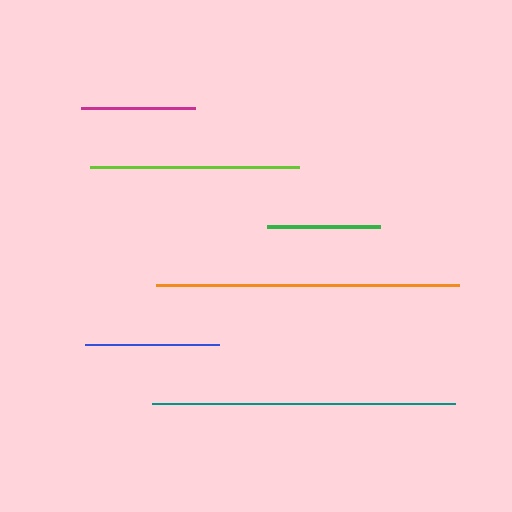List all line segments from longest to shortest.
From longest to shortest: orange, teal, lime, blue, magenta, green.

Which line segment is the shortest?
The green line is the shortest at approximately 113 pixels.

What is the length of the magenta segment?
The magenta segment is approximately 114 pixels long.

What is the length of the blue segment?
The blue segment is approximately 134 pixels long.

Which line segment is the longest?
The orange line is the longest at approximately 304 pixels.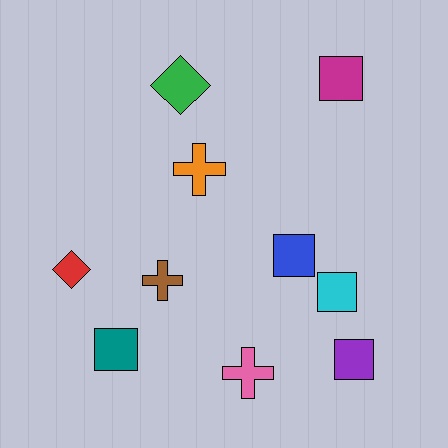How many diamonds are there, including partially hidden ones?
There are 2 diamonds.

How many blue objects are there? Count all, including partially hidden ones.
There is 1 blue object.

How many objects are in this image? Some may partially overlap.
There are 10 objects.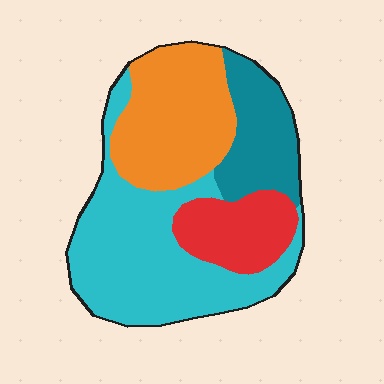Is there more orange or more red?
Orange.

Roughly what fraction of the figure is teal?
Teal covers about 15% of the figure.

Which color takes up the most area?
Cyan, at roughly 40%.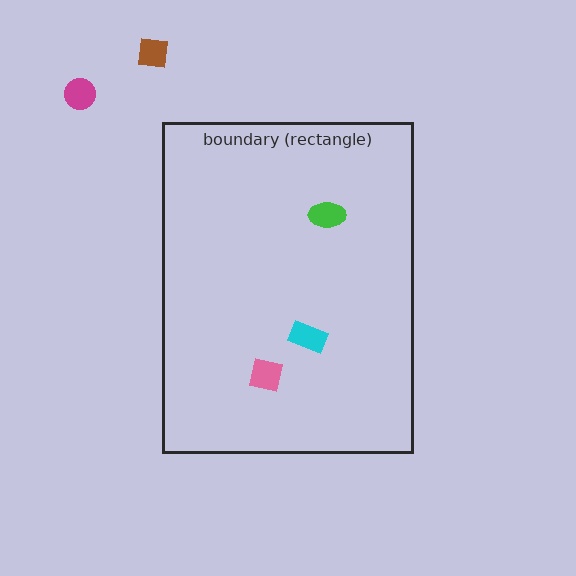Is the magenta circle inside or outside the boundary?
Outside.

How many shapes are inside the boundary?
3 inside, 2 outside.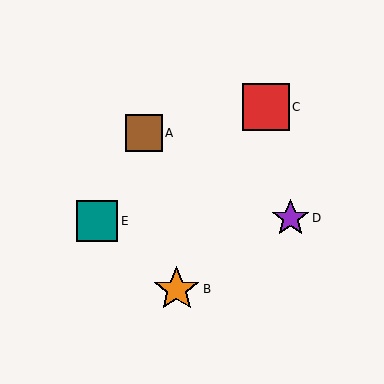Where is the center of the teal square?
The center of the teal square is at (97, 221).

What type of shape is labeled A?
Shape A is a brown square.